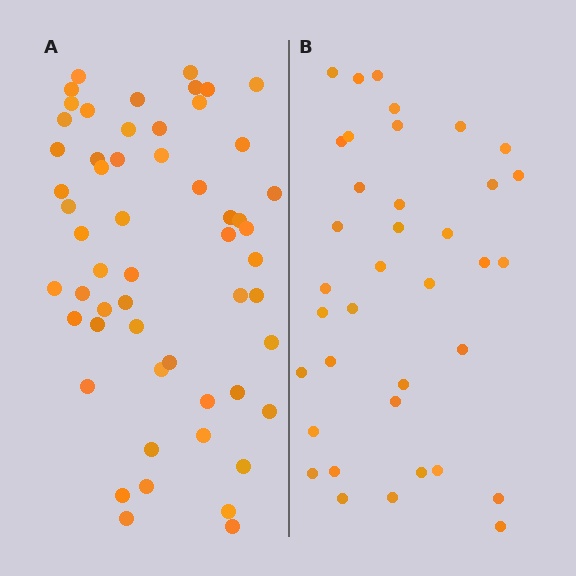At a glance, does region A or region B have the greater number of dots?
Region A (the left region) has more dots.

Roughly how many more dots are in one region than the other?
Region A has approximately 20 more dots than region B.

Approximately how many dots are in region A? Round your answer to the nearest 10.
About 60 dots. (The exact count is 56, which rounds to 60.)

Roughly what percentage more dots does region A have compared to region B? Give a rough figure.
About 50% more.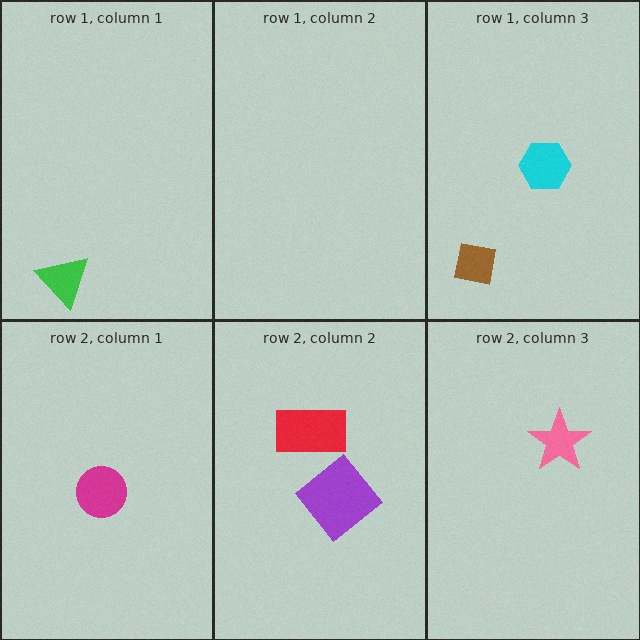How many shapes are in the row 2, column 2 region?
2.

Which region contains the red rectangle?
The row 2, column 2 region.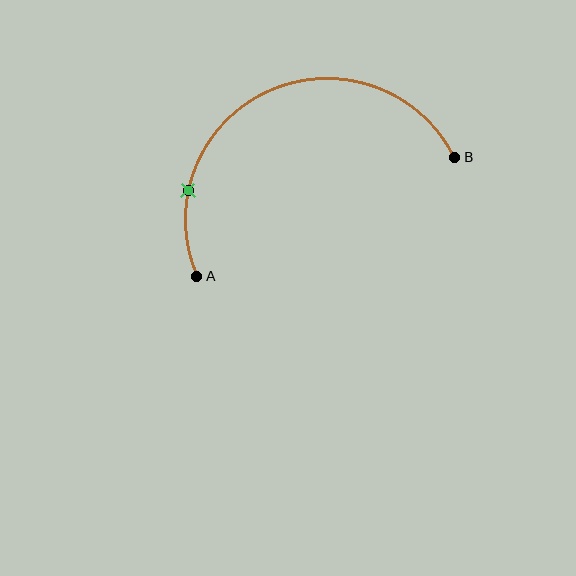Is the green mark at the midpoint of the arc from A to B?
No. The green mark lies on the arc but is closer to endpoint A. The arc midpoint would be at the point on the curve equidistant along the arc from both A and B.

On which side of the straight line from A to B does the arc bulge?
The arc bulges above the straight line connecting A and B.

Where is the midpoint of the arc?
The arc midpoint is the point on the curve farthest from the straight line joining A and B. It sits above that line.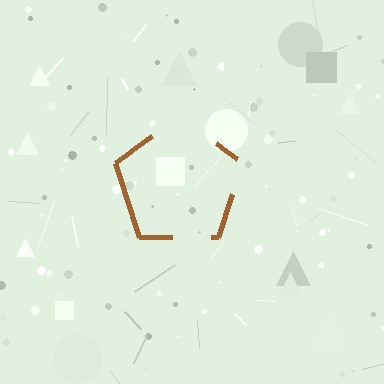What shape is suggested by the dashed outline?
The dashed outline suggests a pentagon.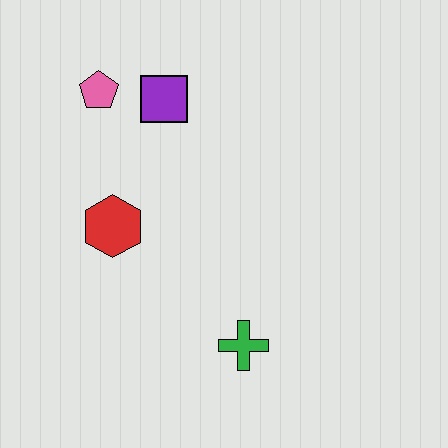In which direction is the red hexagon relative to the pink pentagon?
The red hexagon is below the pink pentagon.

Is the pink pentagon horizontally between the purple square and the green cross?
No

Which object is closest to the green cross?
The red hexagon is closest to the green cross.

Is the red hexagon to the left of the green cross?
Yes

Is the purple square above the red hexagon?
Yes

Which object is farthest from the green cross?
The pink pentagon is farthest from the green cross.